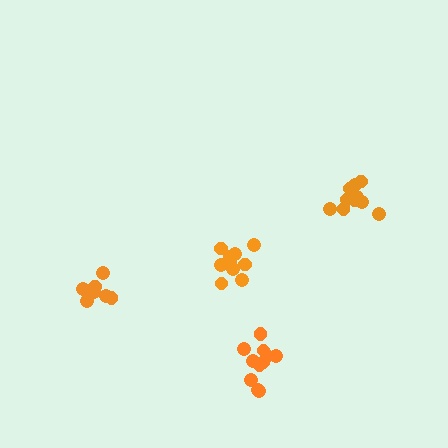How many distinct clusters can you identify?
There are 4 distinct clusters.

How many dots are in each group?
Group 1: 10 dots, Group 2: 7 dots, Group 3: 10 dots, Group 4: 11 dots (38 total).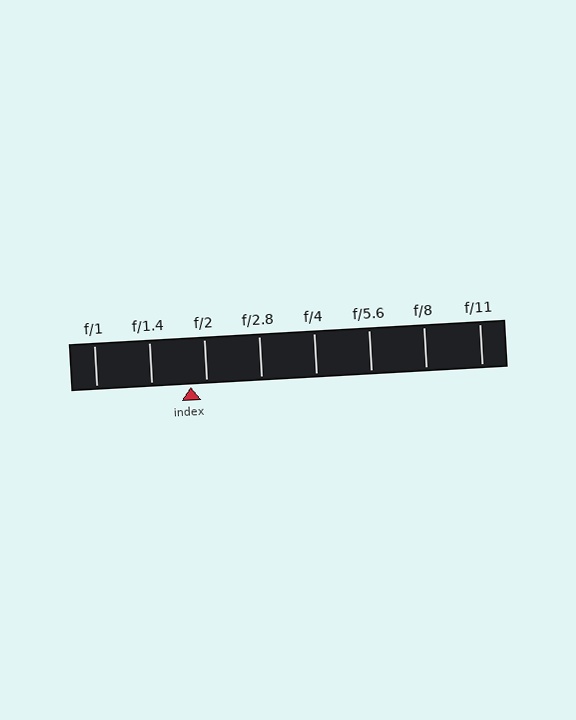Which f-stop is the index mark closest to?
The index mark is closest to f/2.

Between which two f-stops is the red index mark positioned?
The index mark is between f/1.4 and f/2.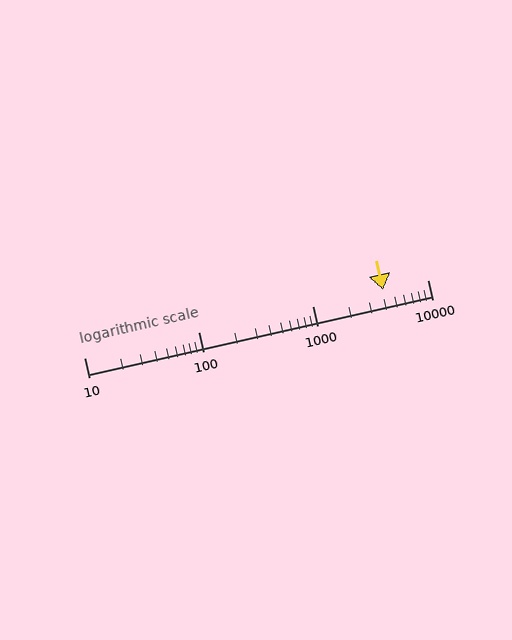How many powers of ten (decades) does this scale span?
The scale spans 3 decades, from 10 to 10000.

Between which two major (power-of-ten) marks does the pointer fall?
The pointer is between 1000 and 10000.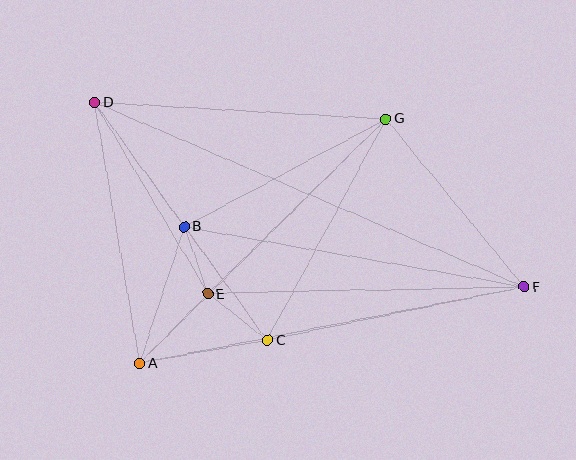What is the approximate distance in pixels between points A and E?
The distance between A and E is approximately 97 pixels.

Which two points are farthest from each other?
Points D and F are farthest from each other.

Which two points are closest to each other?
Points B and E are closest to each other.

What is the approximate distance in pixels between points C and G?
The distance between C and G is approximately 251 pixels.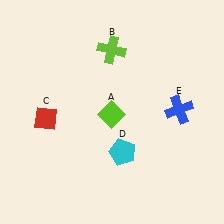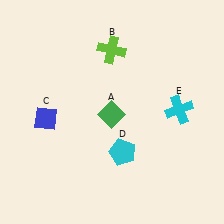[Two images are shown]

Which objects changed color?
A changed from lime to green. C changed from red to blue. E changed from blue to cyan.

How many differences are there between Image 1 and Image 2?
There are 3 differences between the two images.